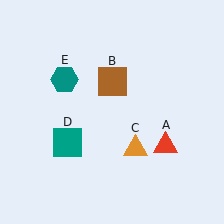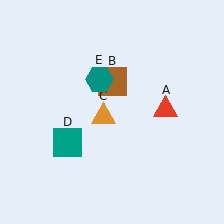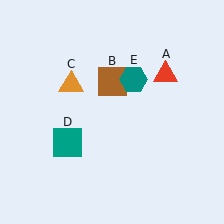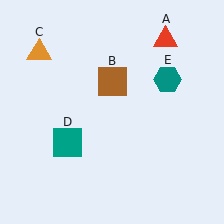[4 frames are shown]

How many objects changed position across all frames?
3 objects changed position: red triangle (object A), orange triangle (object C), teal hexagon (object E).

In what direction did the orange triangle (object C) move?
The orange triangle (object C) moved up and to the left.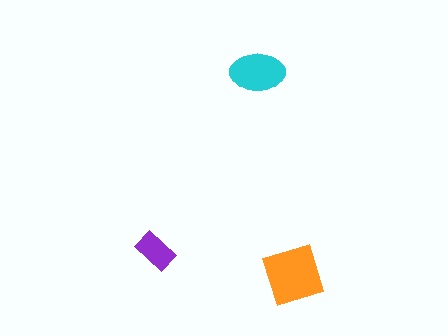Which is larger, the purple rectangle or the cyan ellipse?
The cyan ellipse.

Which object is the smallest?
The purple rectangle.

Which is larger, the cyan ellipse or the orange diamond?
The orange diamond.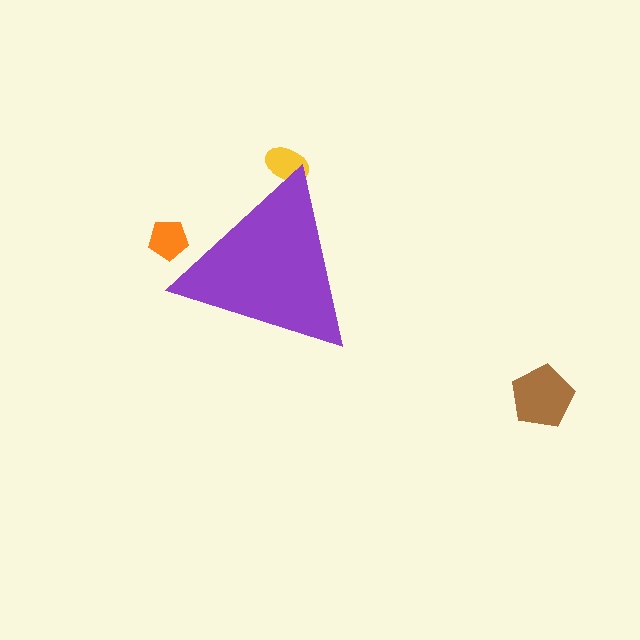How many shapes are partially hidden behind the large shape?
2 shapes are partially hidden.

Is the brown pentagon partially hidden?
No, the brown pentagon is fully visible.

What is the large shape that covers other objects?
A purple triangle.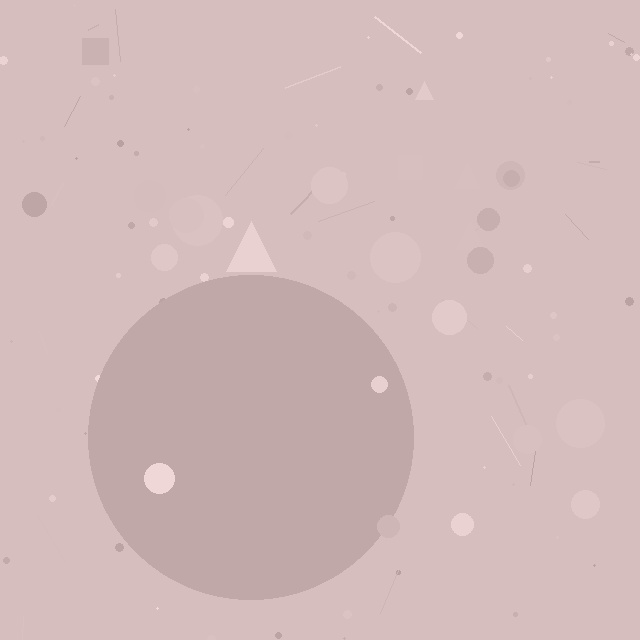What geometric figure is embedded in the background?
A circle is embedded in the background.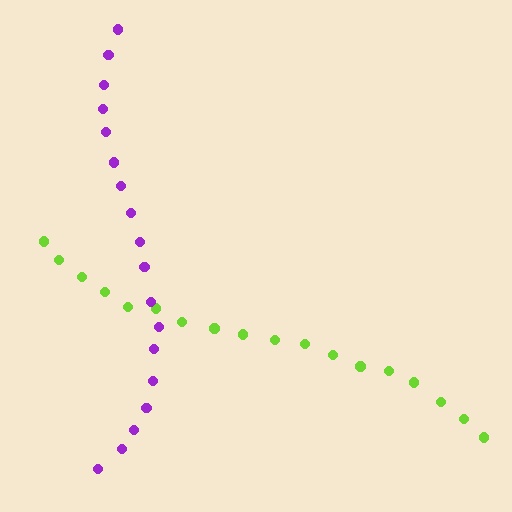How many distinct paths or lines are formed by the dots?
There are 2 distinct paths.